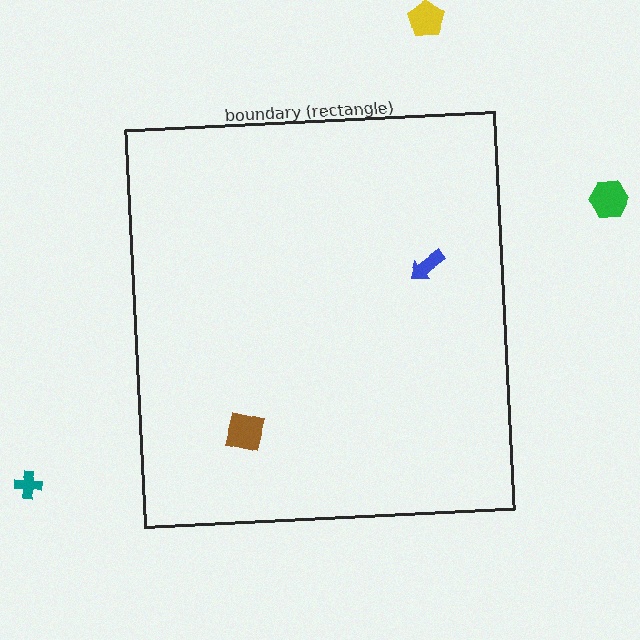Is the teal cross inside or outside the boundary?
Outside.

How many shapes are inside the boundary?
2 inside, 3 outside.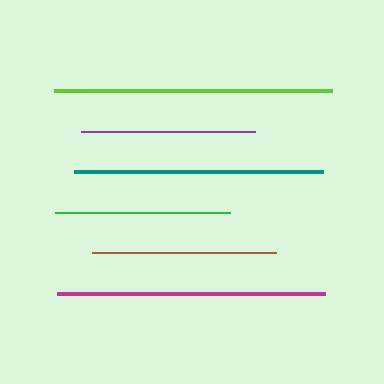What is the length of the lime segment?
The lime segment is approximately 278 pixels long.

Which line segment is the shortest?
The purple line is the shortest at approximately 174 pixels.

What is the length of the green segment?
The green segment is approximately 175 pixels long.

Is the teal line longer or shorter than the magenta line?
The magenta line is longer than the teal line.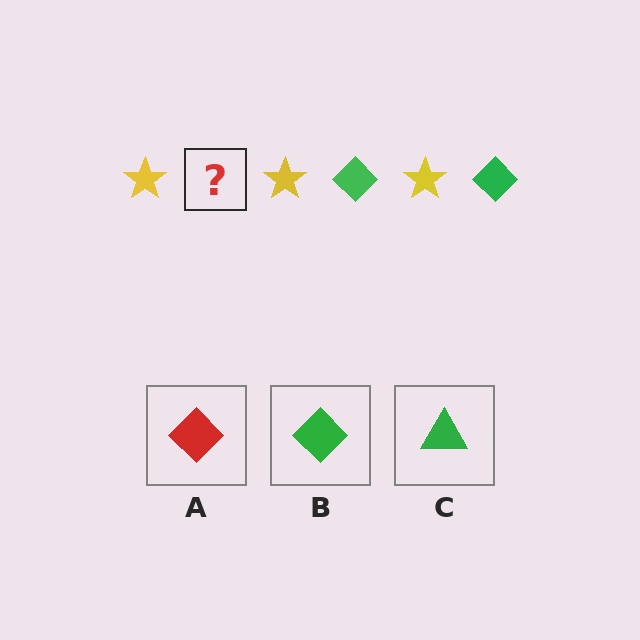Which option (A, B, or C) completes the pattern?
B.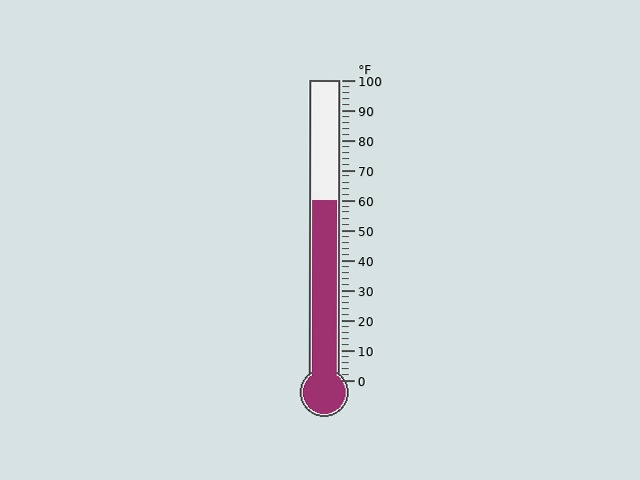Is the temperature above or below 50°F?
The temperature is above 50°F.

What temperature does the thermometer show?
The thermometer shows approximately 60°F.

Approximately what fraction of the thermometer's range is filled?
The thermometer is filled to approximately 60% of its range.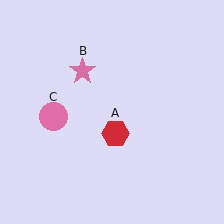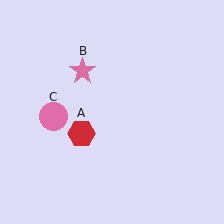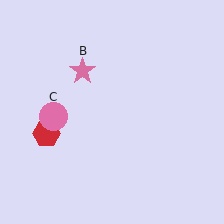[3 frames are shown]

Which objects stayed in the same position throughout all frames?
Pink star (object B) and pink circle (object C) remained stationary.